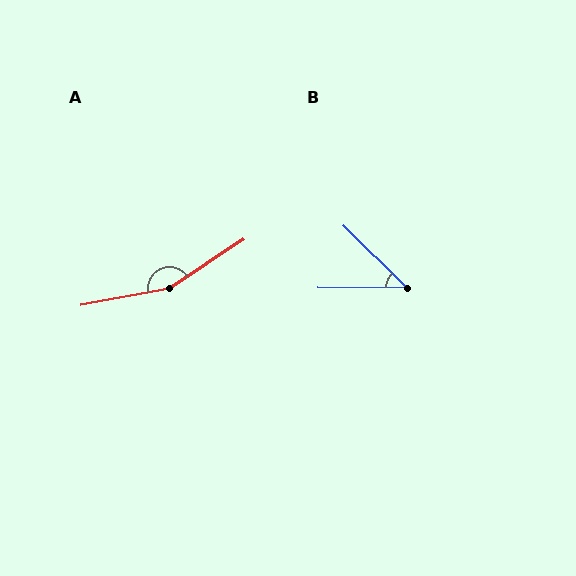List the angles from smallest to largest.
B (44°), A (157°).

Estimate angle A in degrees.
Approximately 157 degrees.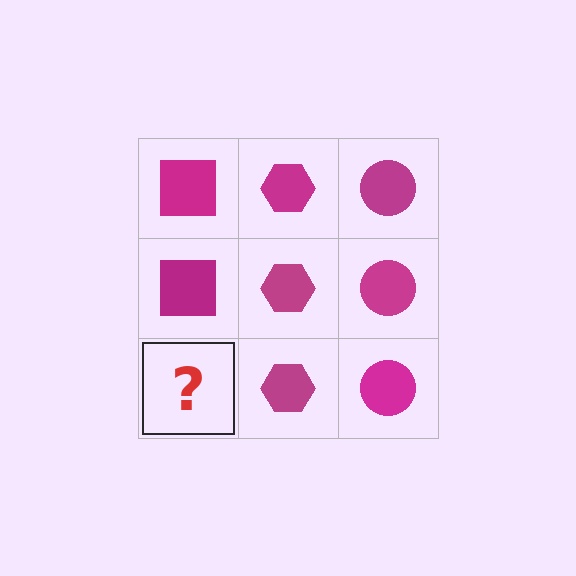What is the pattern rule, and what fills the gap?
The rule is that each column has a consistent shape. The gap should be filled with a magenta square.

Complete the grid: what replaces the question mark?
The question mark should be replaced with a magenta square.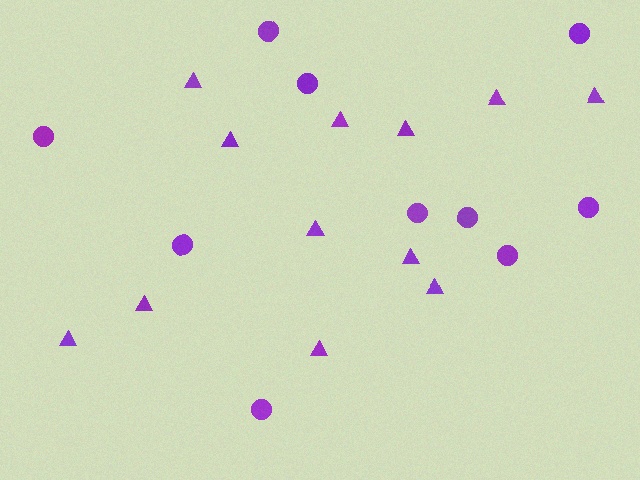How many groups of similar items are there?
There are 2 groups: one group of circles (10) and one group of triangles (12).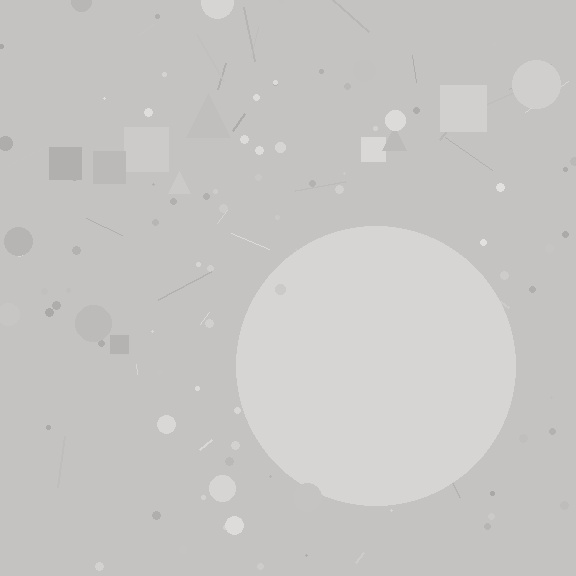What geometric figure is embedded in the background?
A circle is embedded in the background.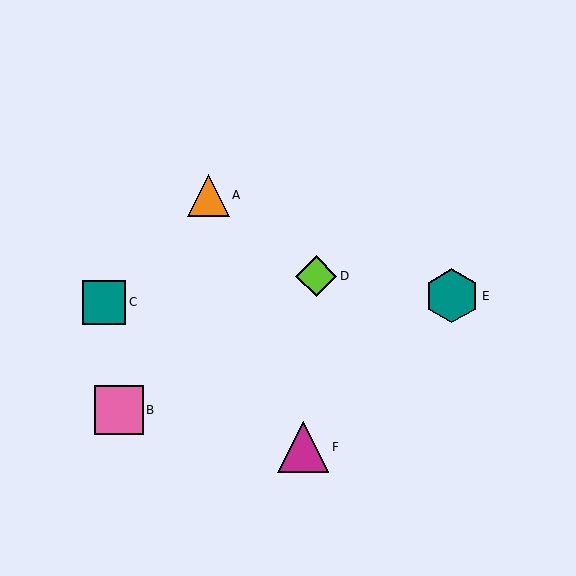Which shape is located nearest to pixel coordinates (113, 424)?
The pink square (labeled B) at (119, 410) is nearest to that location.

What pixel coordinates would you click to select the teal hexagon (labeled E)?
Click at (452, 296) to select the teal hexagon E.